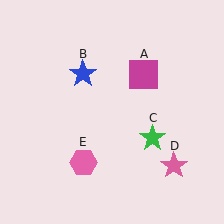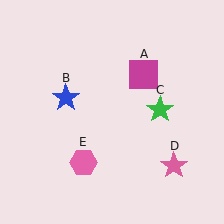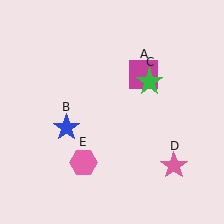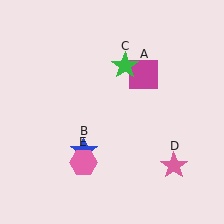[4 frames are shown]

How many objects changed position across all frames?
2 objects changed position: blue star (object B), green star (object C).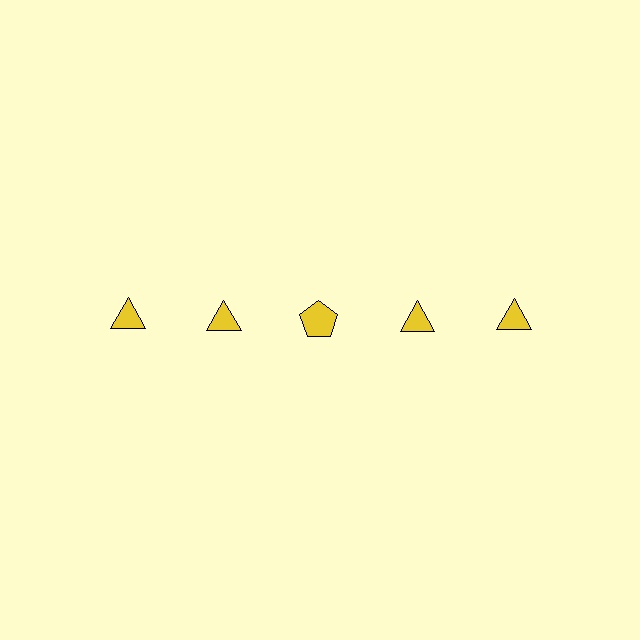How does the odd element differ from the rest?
It has a different shape: pentagon instead of triangle.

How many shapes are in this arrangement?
There are 5 shapes arranged in a grid pattern.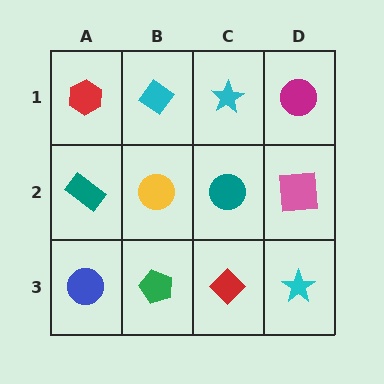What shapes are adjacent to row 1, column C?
A teal circle (row 2, column C), a cyan diamond (row 1, column B), a magenta circle (row 1, column D).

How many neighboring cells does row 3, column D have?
2.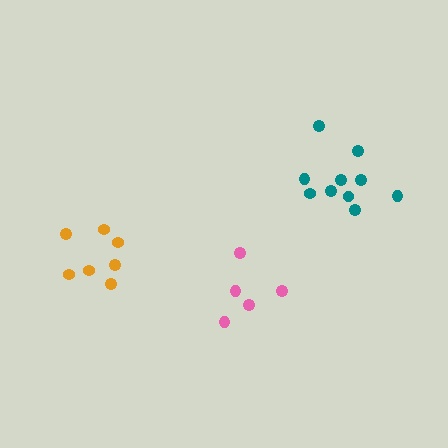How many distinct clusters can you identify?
There are 3 distinct clusters.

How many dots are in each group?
Group 1: 10 dots, Group 2: 7 dots, Group 3: 5 dots (22 total).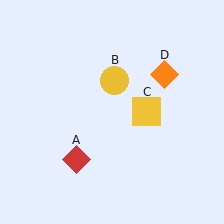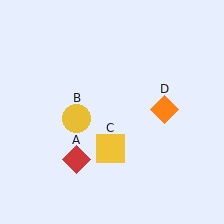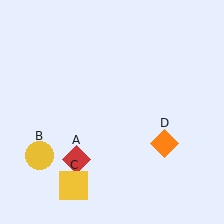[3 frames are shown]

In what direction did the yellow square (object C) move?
The yellow square (object C) moved down and to the left.